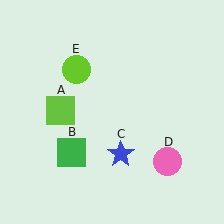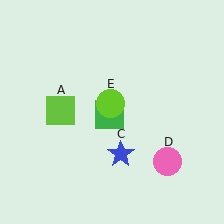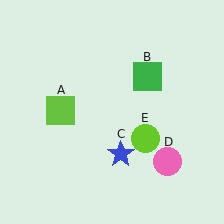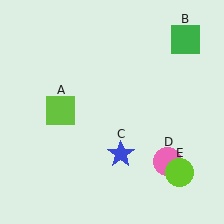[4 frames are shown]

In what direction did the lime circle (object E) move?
The lime circle (object E) moved down and to the right.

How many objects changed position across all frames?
2 objects changed position: green square (object B), lime circle (object E).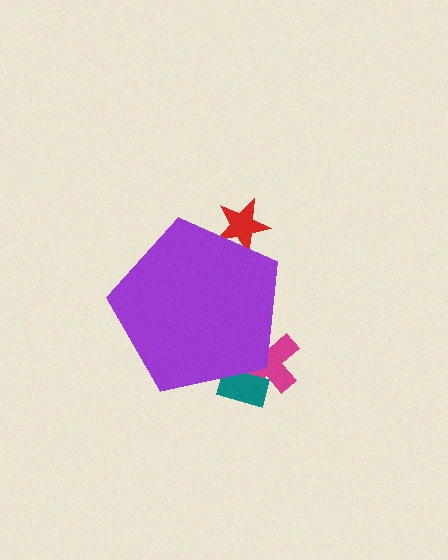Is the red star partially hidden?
Yes, the red star is partially hidden behind the purple pentagon.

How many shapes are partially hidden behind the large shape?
3 shapes are partially hidden.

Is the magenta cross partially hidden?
Yes, the magenta cross is partially hidden behind the purple pentagon.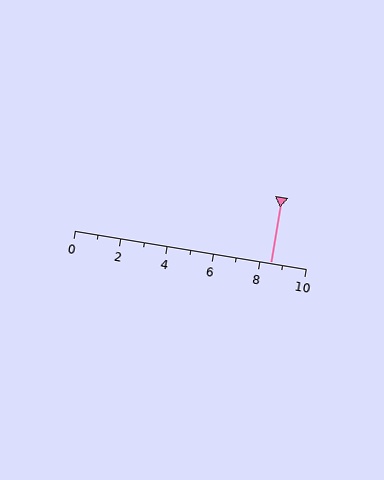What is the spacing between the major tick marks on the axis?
The major ticks are spaced 2 apart.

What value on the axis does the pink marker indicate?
The marker indicates approximately 8.5.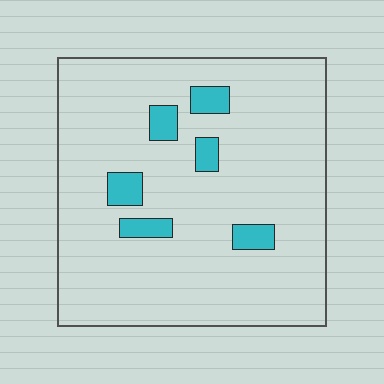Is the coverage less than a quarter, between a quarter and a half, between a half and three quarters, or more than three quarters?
Less than a quarter.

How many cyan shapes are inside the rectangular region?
6.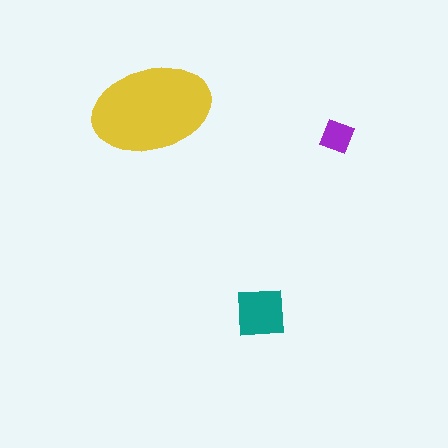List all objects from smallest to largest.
The purple square, the teal square, the yellow ellipse.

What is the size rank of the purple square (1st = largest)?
3rd.